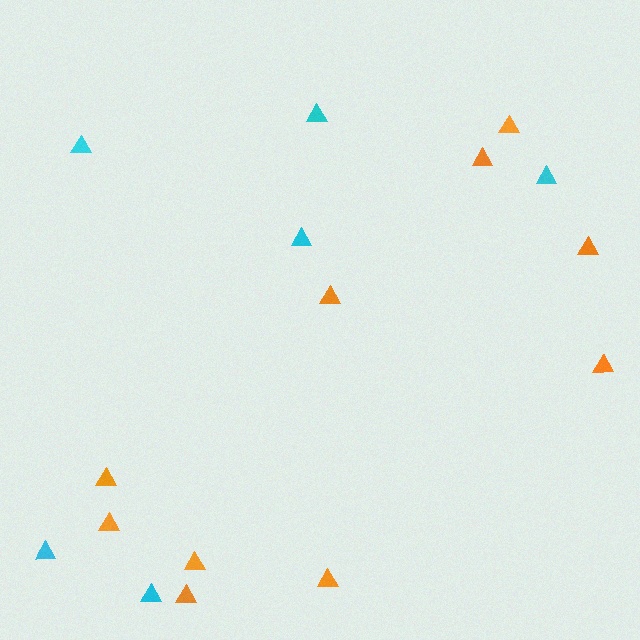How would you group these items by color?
There are 2 groups: one group of cyan triangles (6) and one group of orange triangles (10).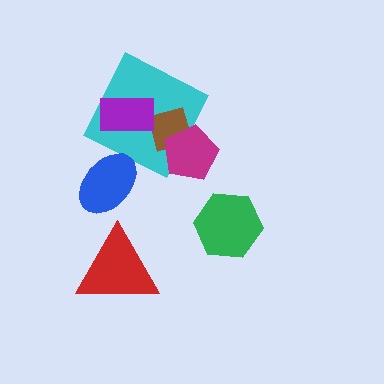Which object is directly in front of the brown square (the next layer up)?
The magenta pentagon is directly in front of the brown square.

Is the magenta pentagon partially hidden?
No, no other shape covers it.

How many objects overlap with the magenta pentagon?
2 objects overlap with the magenta pentagon.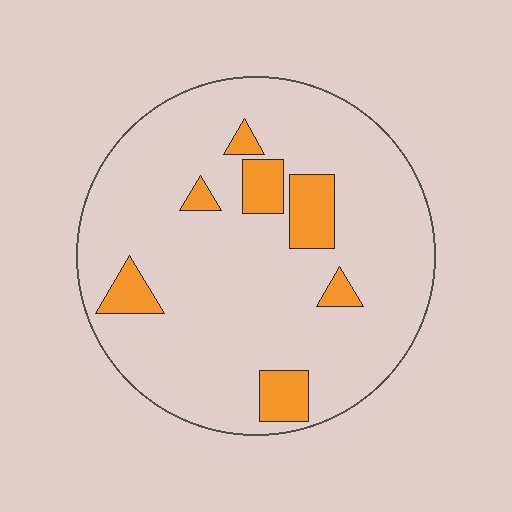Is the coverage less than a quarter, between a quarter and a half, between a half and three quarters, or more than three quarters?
Less than a quarter.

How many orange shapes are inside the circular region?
7.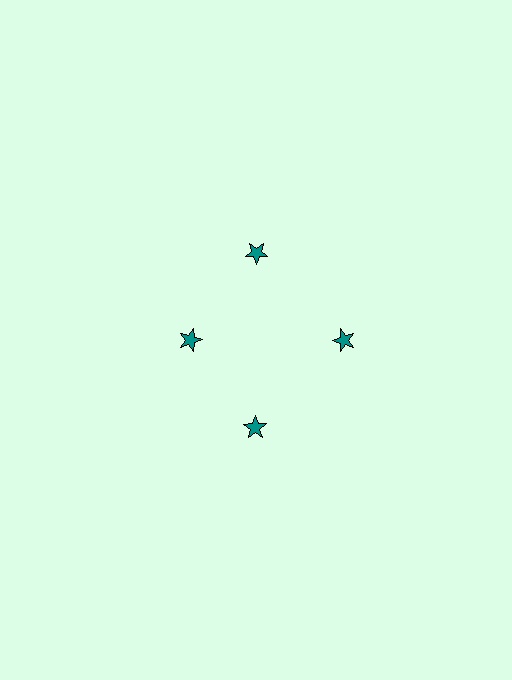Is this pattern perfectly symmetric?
No. The 4 teal stars are arranged in a ring, but one element near the 9 o'clock position is pulled inward toward the center, breaking the 4-fold rotational symmetry.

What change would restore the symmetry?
The symmetry would be restored by moving it outward, back onto the ring so that all 4 stars sit at equal angles and equal distance from the center.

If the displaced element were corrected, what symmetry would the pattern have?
It would have 4-fold rotational symmetry — the pattern would map onto itself every 90 degrees.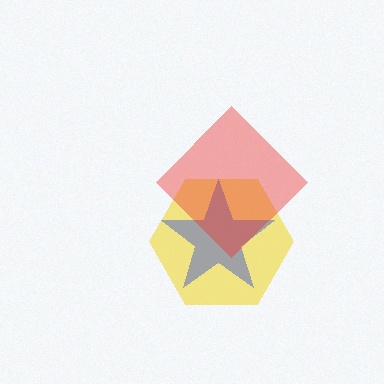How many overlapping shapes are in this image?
There are 3 overlapping shapes in the image.